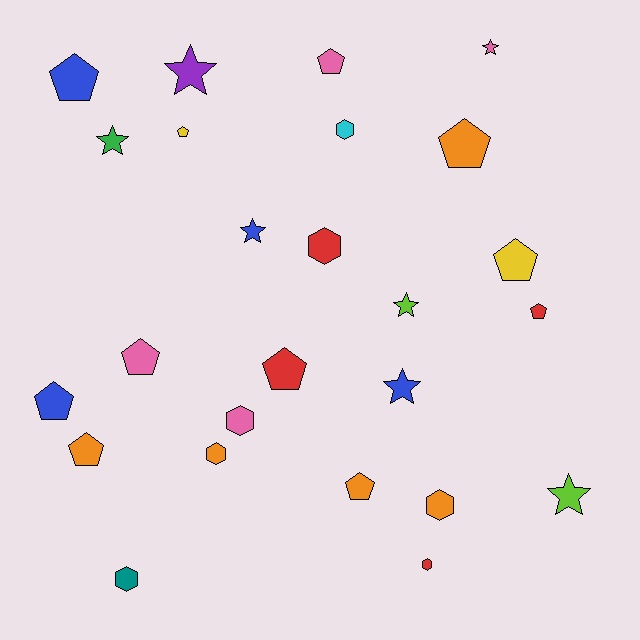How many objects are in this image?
There are 25 objects.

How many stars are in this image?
There are 7 stars.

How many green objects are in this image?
There is 1 green object.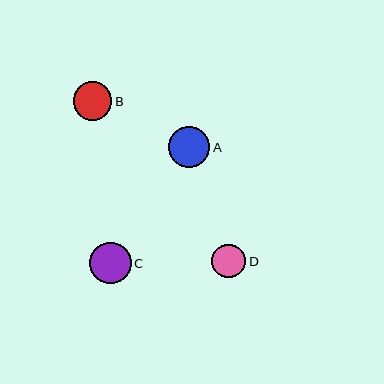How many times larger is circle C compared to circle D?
Circle C is approximately 1.2 times the size of circle D.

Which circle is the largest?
Circle C is the largest with a size of approximately 41 pixels.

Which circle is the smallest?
Circle D is the smallest with a size of approximately 34 pixels.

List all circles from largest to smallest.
From largest to smallest: C, A, B, D.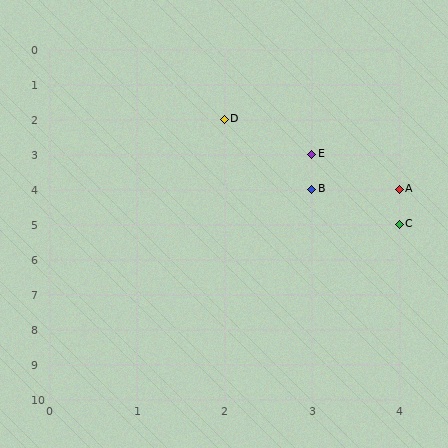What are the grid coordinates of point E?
Point E is at grid coordinates (3, 3).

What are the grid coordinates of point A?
Point A is at grid coordinates (4, 4).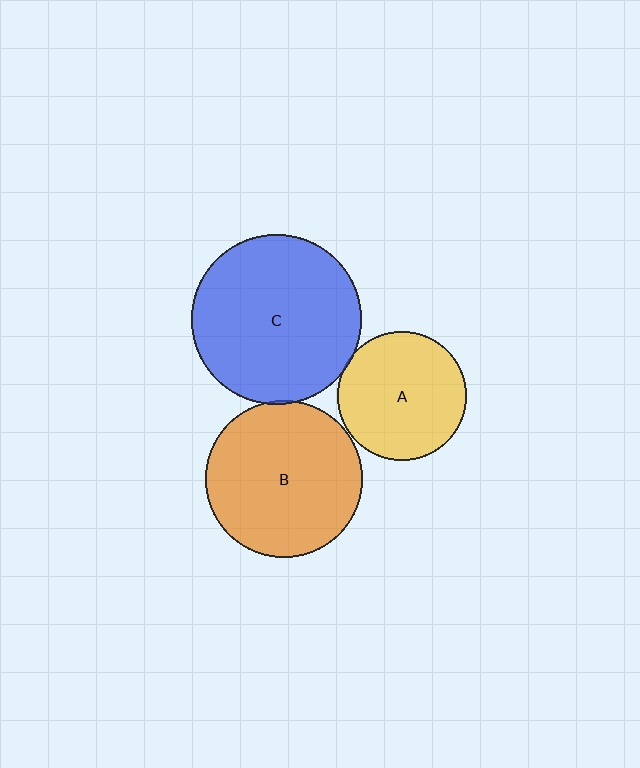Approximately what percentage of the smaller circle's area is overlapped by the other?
Approximately 5%.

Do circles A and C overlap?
Yes.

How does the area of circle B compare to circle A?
Approximately 1.5 times.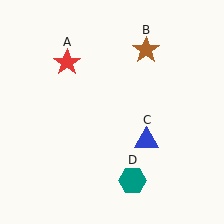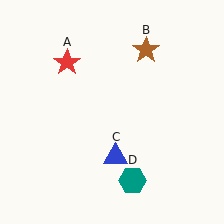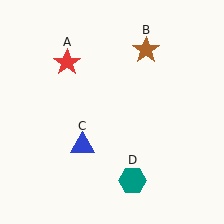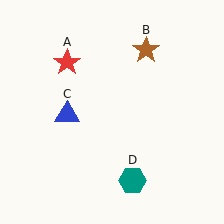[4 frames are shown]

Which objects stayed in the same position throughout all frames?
Red star (object A) and brown star (object B) and teal hexagon (object D) remained stationary.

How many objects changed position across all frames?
1 object changed position: blue triangle (object C).